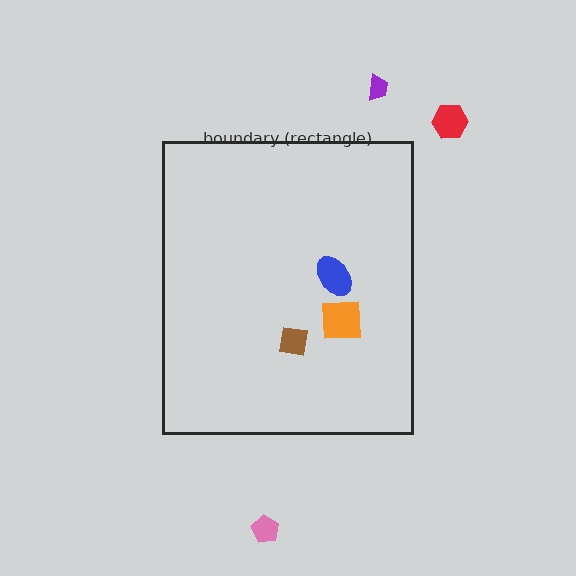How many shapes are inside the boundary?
3 inside, 3 outside.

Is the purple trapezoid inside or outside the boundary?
Outside.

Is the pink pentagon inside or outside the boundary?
Outside.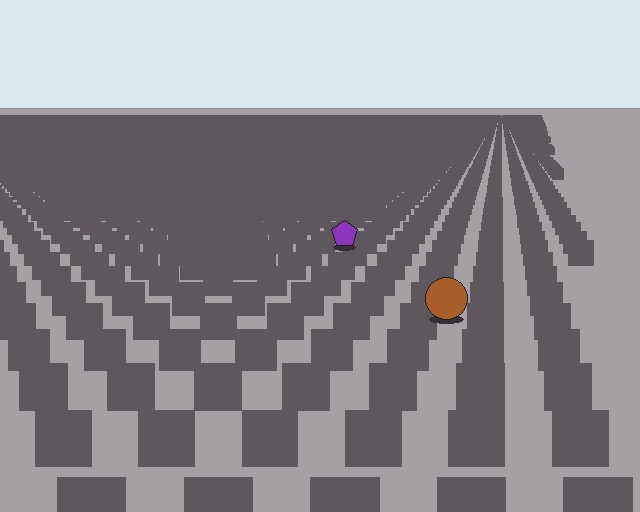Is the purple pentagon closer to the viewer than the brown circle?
No. The brown circle is closer — you can tell from the texture gradient: the ground texture is coarser near it.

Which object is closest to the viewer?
The brown circle is closest. The texture marks near it are larger and more spread out.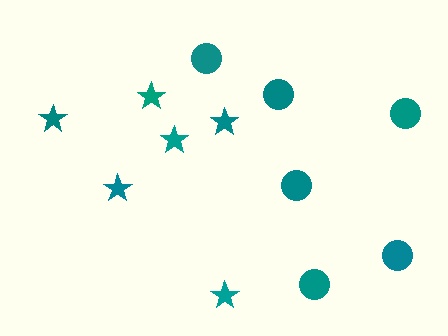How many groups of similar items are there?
There are 2 groups: one group of stars (6) and one group of circles (6).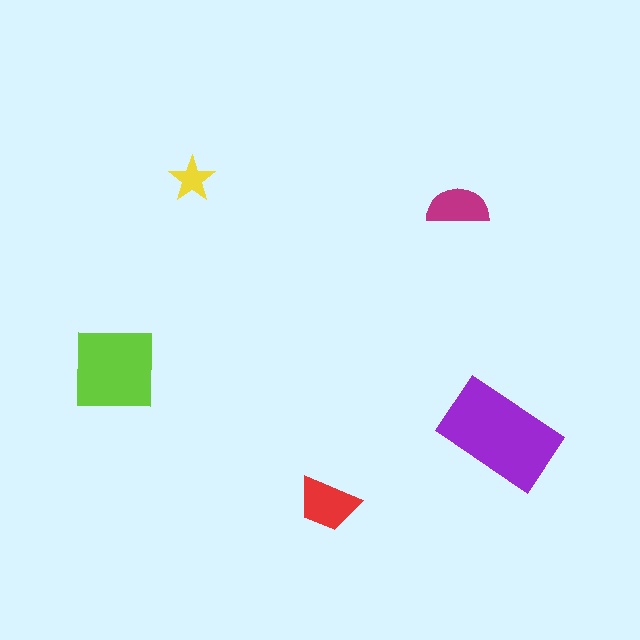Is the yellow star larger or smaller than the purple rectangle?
Smaller.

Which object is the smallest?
The yellow star.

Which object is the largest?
The purple rectangle.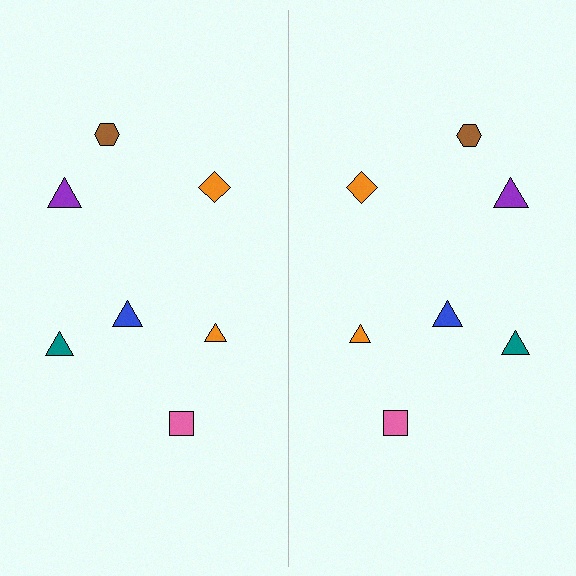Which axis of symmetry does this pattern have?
The pattern has a vertical axis of symmetry running through the center of the image.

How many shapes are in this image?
There are 14 shapes in this image.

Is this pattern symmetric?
Yes, this pattern has bilateral (reflection) symmetry.